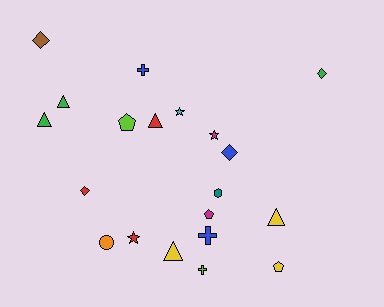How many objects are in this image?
There are 20 objects.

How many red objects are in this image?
There are 3 red objects.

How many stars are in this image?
There are 3 stars.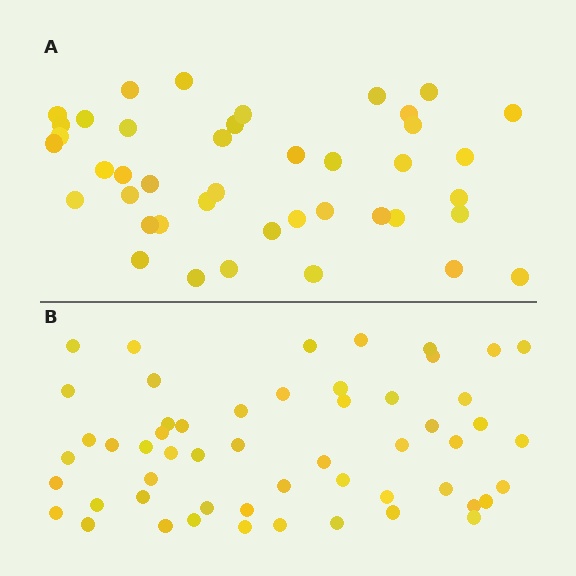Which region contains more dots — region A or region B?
Region B (the bottom region) has more dots.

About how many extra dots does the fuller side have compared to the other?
Region B has roughly 12 or so more dots than region A.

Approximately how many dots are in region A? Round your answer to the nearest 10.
About 40 dots. (The exact count is 42, which rounds to 40.)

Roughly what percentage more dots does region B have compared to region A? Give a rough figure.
About 30% more.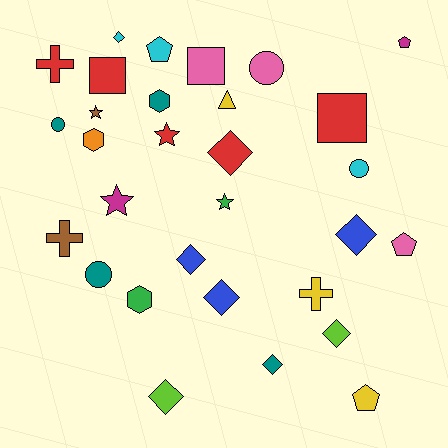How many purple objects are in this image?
There are no purple objects.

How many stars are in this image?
There are 4 stars.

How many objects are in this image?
There are 30 objects.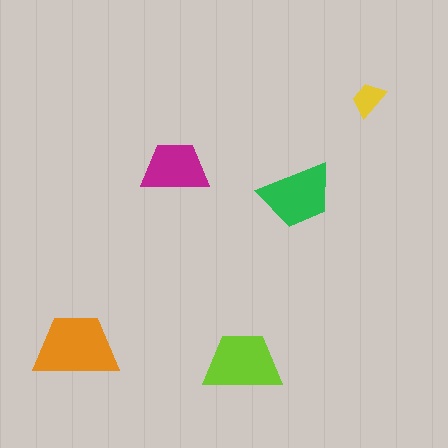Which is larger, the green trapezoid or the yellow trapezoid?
The green one.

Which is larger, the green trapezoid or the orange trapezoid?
The orange one.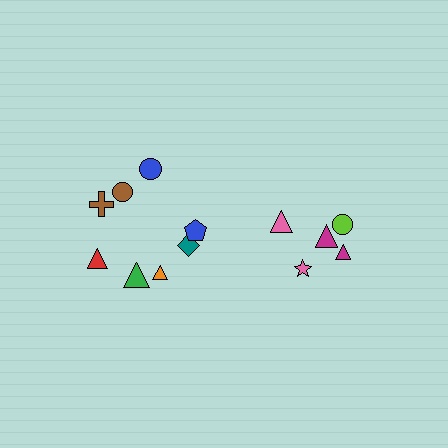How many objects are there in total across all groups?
There are 13 objects.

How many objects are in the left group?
There are 8 objects.